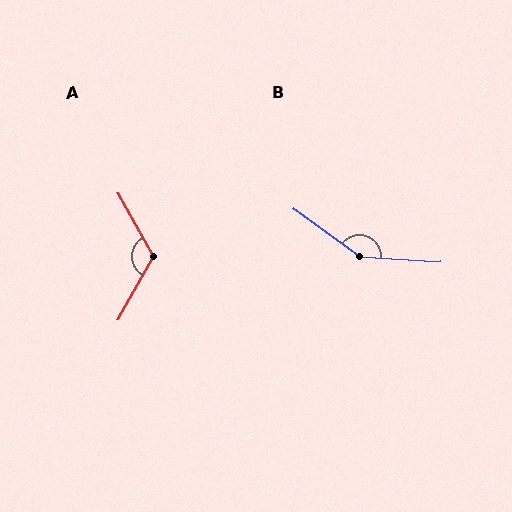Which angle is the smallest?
A, at approximately 122 degrees.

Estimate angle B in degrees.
Approximately 148 degrees.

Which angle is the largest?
B, at approximately 148 degrees.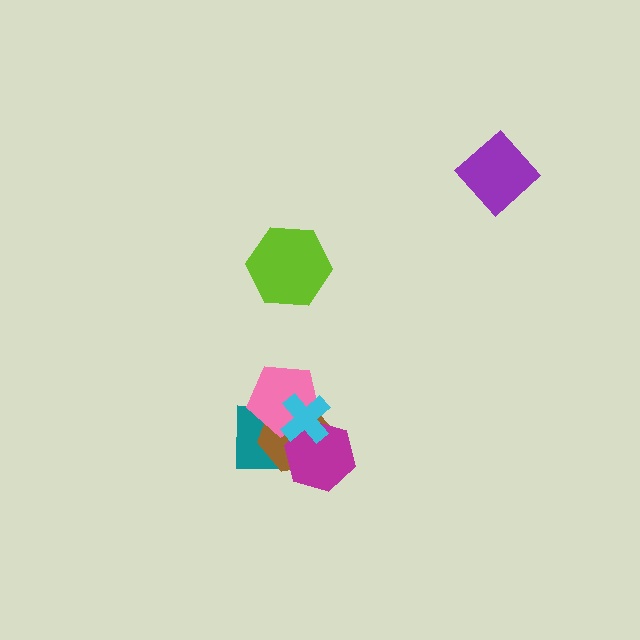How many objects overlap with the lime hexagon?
0 objects overlap with the lime hexagon.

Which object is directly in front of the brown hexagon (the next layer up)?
The magenta hexagon is directly in front of the brown hexagon.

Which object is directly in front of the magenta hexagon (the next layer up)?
The pink pentagon is directly in front of the magenta hexagon.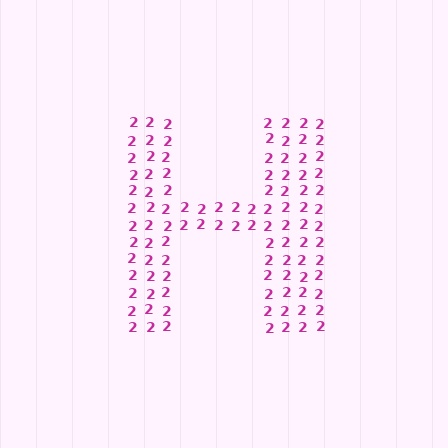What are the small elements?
The small elements are digit 2's.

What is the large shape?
The large shape is the letter H.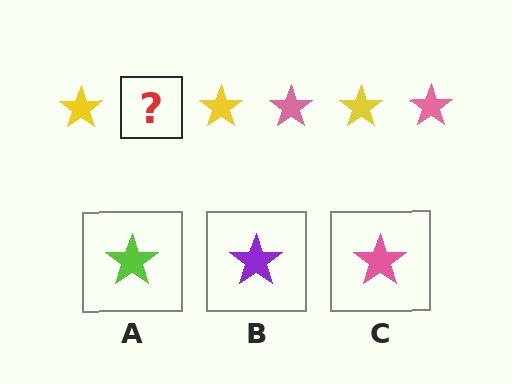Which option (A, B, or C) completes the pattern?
C.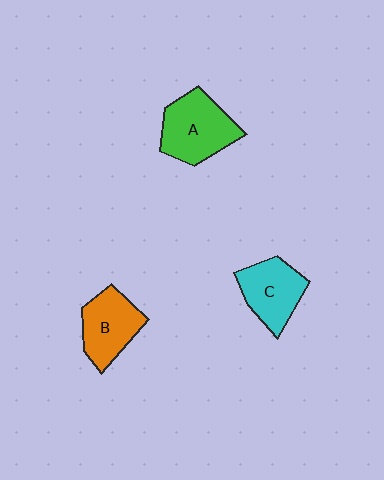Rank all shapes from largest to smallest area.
From largest to smallest: A (green), B (orange), C (cyan).